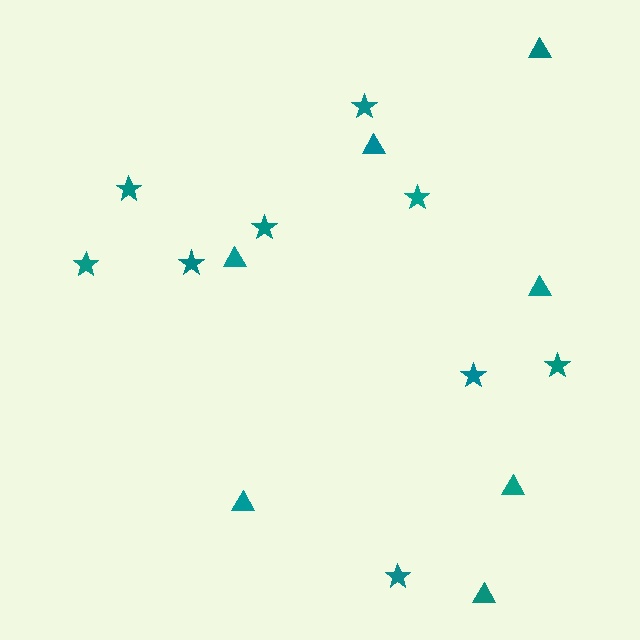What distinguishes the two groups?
There are 2 groups: one group of triangles (7) and one group of stars (9).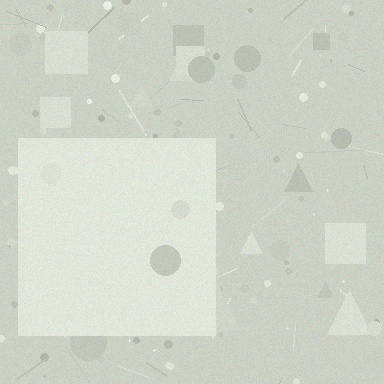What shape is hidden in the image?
A square is hidden in the image.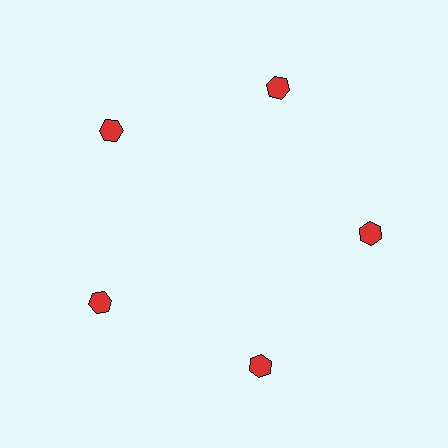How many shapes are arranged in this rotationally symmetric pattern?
There are 5 shapes, arranged in 5 groups of 1.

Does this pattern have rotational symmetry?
Yes, this pattern has 5-fold rotational symmetry. It looks the same after rotating 72 degrees around the center.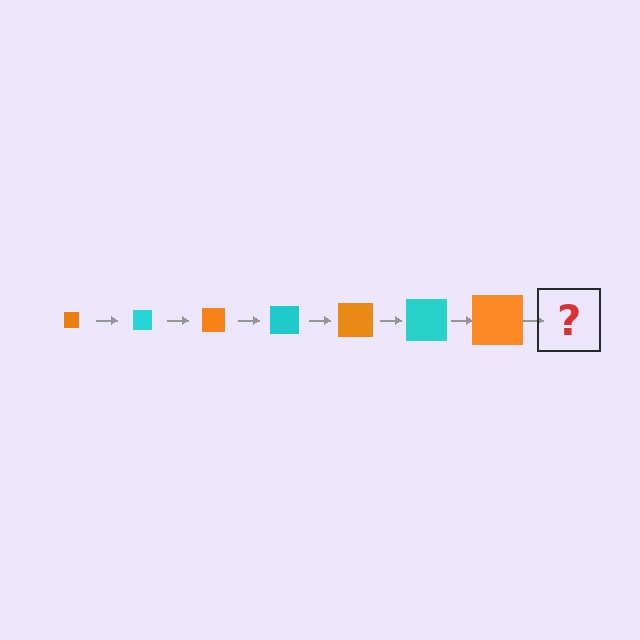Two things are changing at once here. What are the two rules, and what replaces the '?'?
The two rules are that the square grows larger each step and the color cycles through orange and cyan. The '?' should be a cyan square, larger than the previous one.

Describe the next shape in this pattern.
It should be a cyan square, larger than the previous one.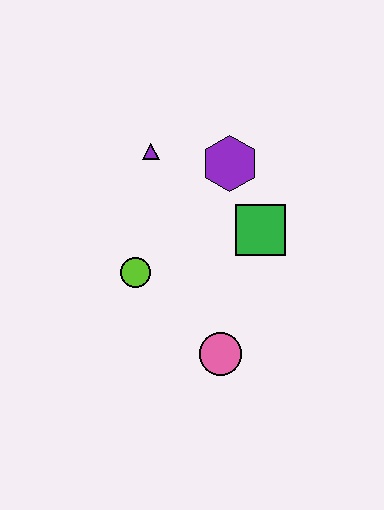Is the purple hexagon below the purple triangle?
Yes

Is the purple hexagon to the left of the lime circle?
No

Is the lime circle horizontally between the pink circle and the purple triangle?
No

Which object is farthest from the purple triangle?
The pink circle is farthest from the purple triangle.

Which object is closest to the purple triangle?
The purple hexagon is closest to the purple triangle.